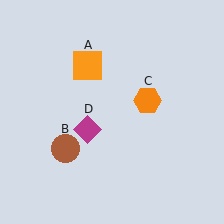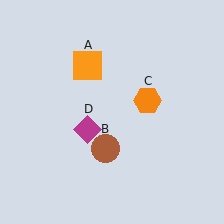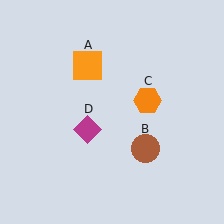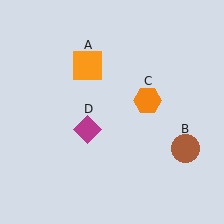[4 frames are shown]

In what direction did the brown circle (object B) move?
The brown circle (object B) moved right.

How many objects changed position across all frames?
1 object changed position: brown circle (object B).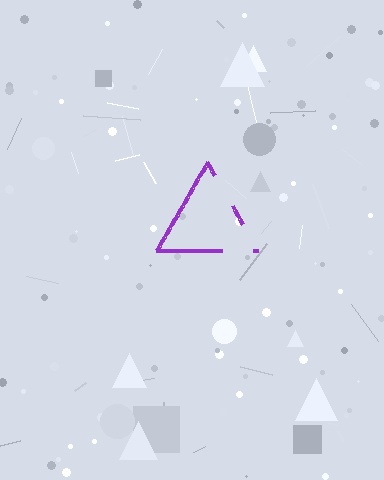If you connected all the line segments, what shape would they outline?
They would outline a triangle.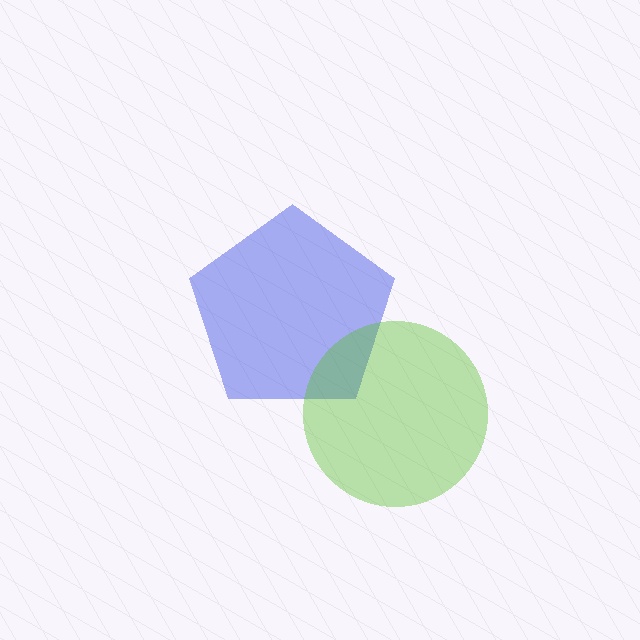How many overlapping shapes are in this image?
There are 2 overlapping shapes in the image.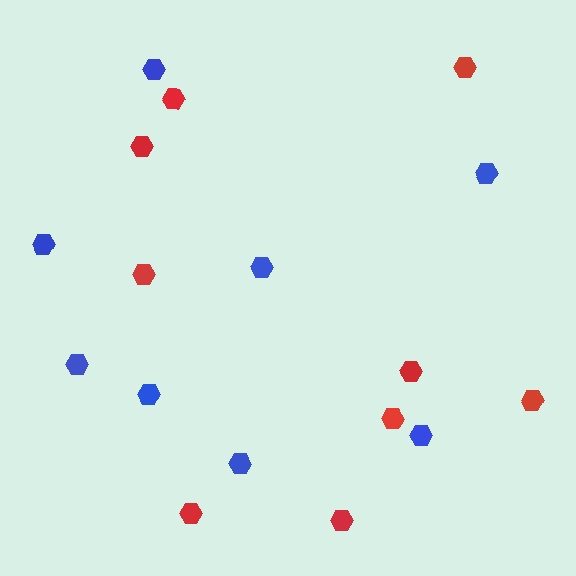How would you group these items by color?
There are 2 groups: one group of blue hexagons (8) and one group of red hexagons (9).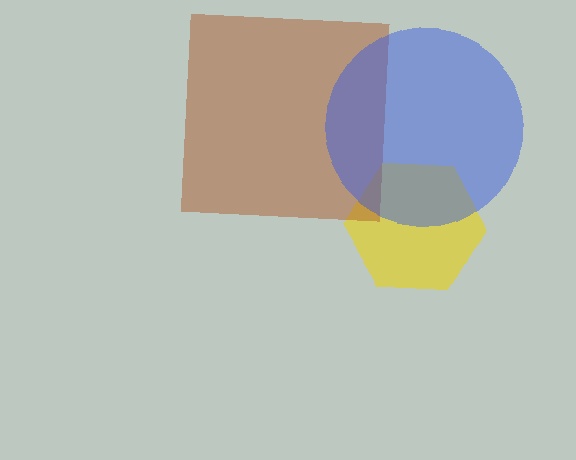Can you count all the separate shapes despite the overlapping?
Yes, there are 3 separate shapes.